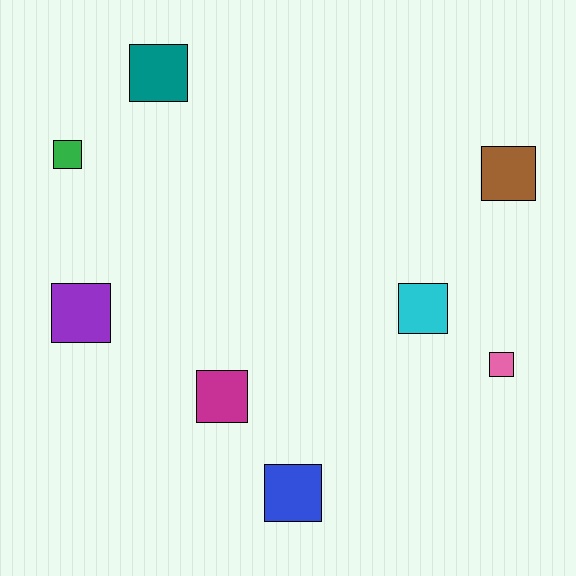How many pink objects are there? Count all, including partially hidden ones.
There is 1 pink object.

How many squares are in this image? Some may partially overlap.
There are 8 squares.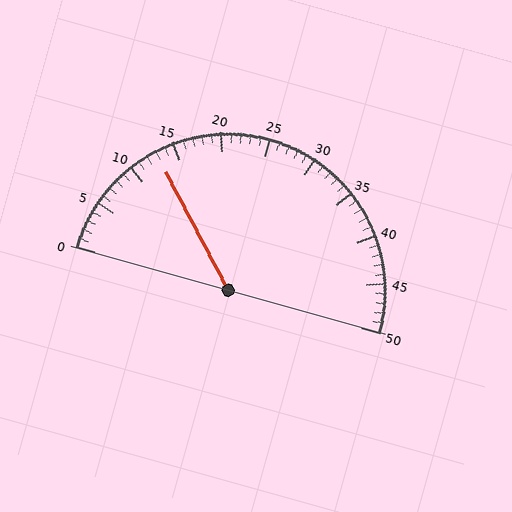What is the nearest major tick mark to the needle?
The nearest major tick mark is 15.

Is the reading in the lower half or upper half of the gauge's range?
The reading is in the lower half of the range (0 to 50).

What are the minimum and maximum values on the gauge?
The gauge ranges from 0 to 50.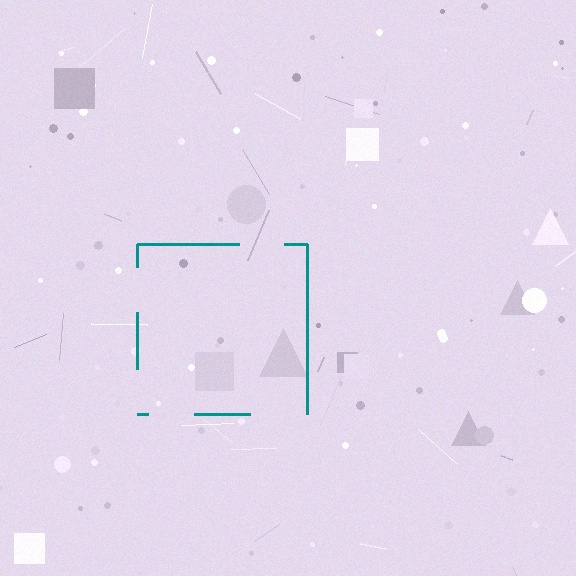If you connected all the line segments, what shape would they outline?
They would outline a square.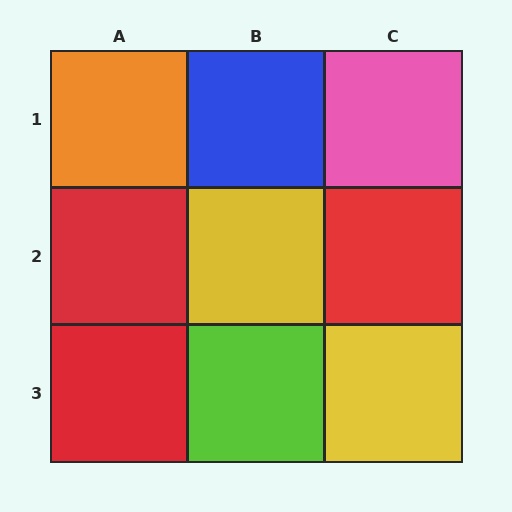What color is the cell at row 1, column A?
Orange.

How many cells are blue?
1 cell is blue.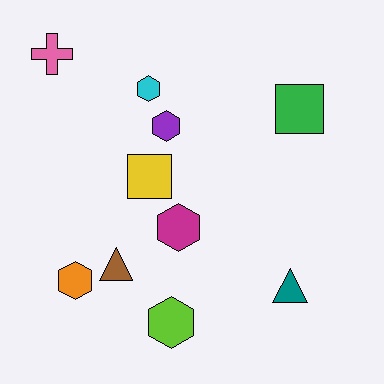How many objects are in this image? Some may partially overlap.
There are 10 objects.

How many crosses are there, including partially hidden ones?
There is 1 cross.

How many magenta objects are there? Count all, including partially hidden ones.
There is 1 magenta object.